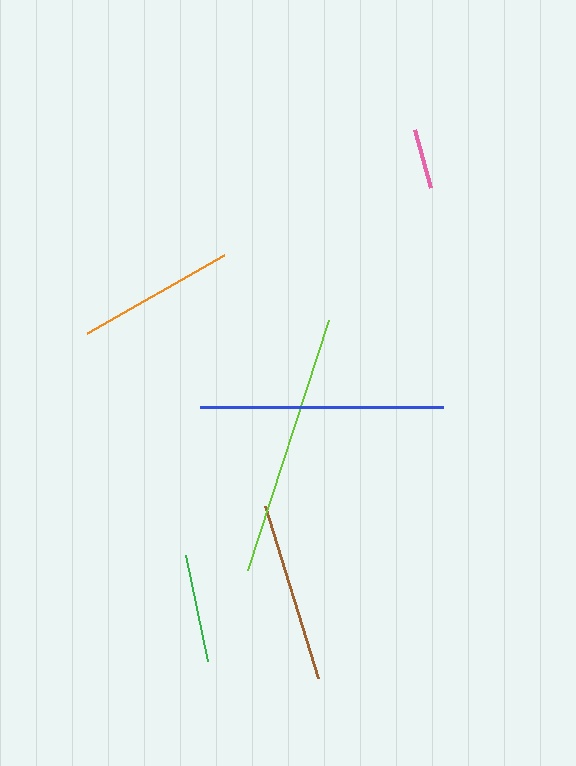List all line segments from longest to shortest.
From longest to shortest: lime, blue, brown, orange, green, pink.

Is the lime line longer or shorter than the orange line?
The lime line is longer than the orange line.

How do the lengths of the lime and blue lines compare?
The lime and blue lines are approximately the same length.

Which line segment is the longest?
The lime line is the longest at approximately 262 pixels.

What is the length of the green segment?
The green segment is approximately 108 pixels long.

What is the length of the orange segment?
The orange segment is approximately 157 pixels long.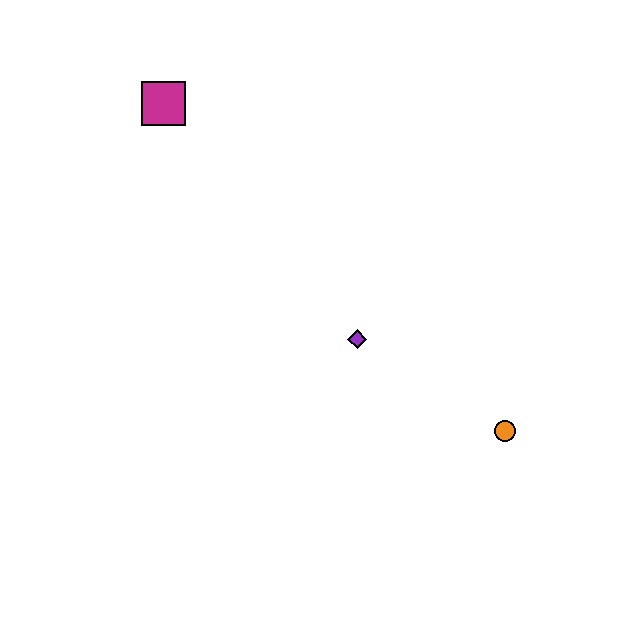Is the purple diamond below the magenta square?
Yes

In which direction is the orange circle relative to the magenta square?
The orange circle is to the right of the magenta square.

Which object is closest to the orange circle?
The purple diamond is closest to the orange circle.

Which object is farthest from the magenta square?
The orange circle is farthest from the magenta square.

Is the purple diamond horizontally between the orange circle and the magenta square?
Yes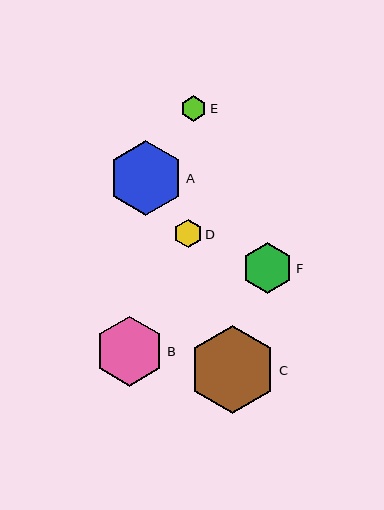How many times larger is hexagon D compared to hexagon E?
Hexagon D is approximately 1.1 times the size of hexagon E.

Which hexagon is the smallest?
Hexagon E is the smallest with a size of approximately 25 pixels.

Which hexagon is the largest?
Hexagon C is the largest with a size of approximately 88 pixels.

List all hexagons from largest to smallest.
From largest to smallest: C, A, B, F, D, E.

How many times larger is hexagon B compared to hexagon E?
Hexagon B is approximately 2.8 times the size of hexagon E.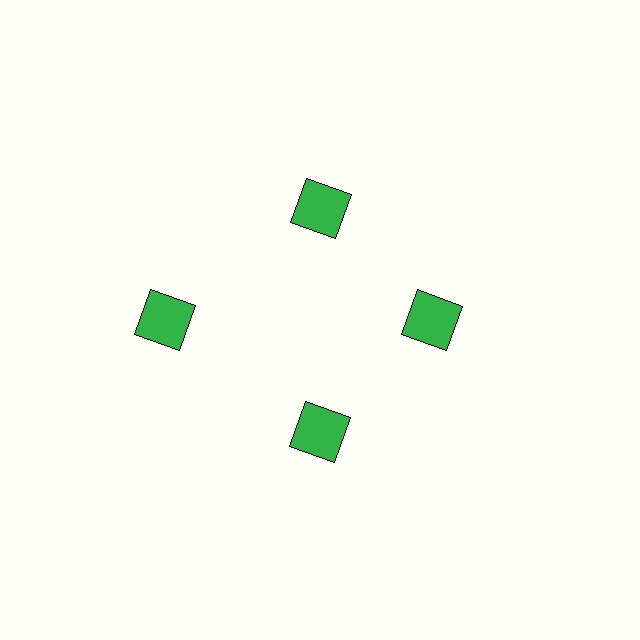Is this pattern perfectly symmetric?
No. The 4 green squares are arranged in a ring, but one element near the 9 o'clock position is pushed outward from the center, breaking the 4-fold rotational symmetry.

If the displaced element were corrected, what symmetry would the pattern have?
It would have 4-fold rotational symmetry — the pattern would map onto itself every 90 degrees.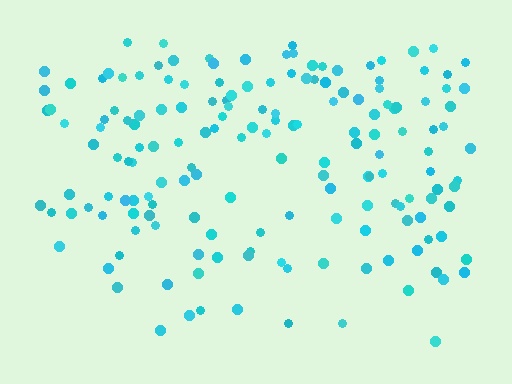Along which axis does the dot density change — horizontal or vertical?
Vertical.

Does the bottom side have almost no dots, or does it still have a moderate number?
Still a moderate number, just noticeably fewer than the top.